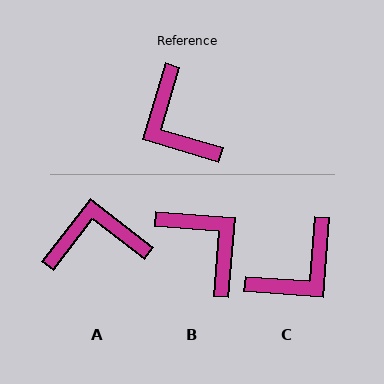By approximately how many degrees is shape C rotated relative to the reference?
Approximately 103 degrees counter-clockwise.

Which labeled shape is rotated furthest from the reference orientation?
B, about 168 degrees away.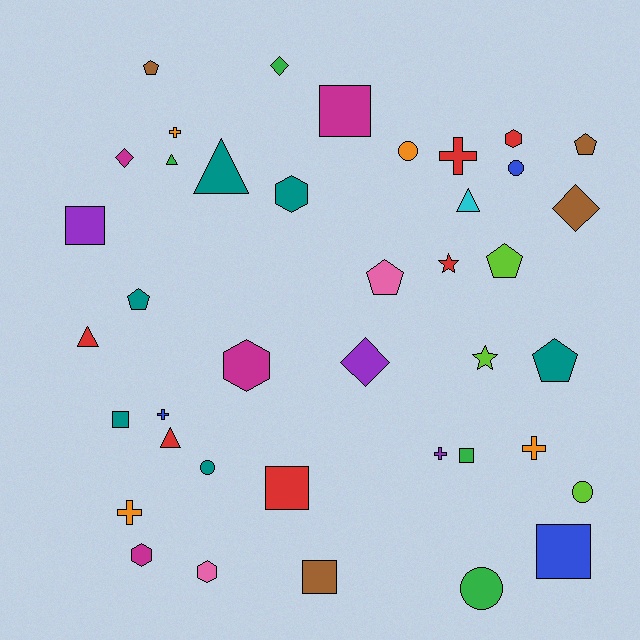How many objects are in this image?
There are 40 objects.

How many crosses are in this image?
There are 6 crosses.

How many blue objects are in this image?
There are 3 blue objects.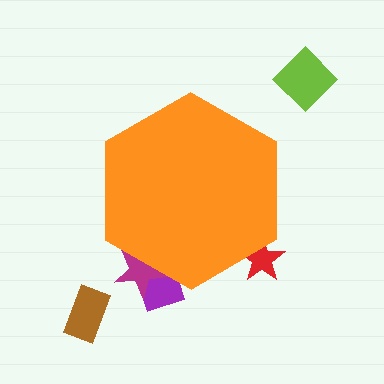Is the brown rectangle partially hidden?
No, the brown rectangle is fully visible.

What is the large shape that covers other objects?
An orange hexagon.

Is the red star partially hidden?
Yes, the red star is partially hidden behind the orange hexagon.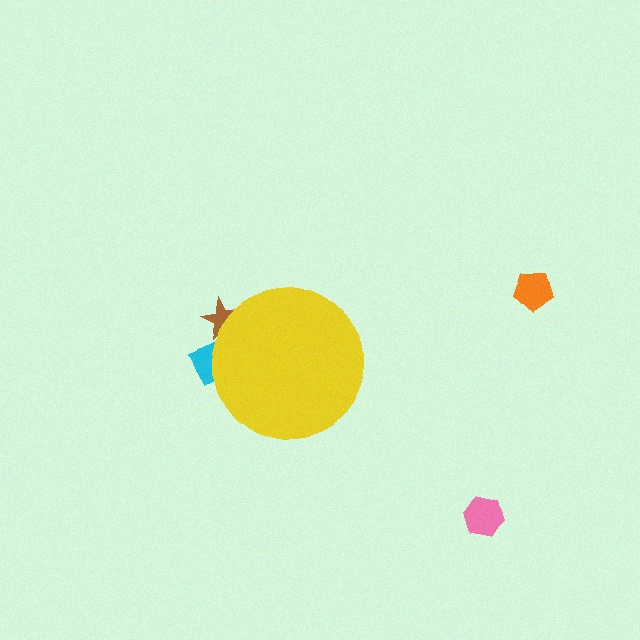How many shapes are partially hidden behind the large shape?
2 shapes are partially hidden.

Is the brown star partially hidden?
Yes, the brown star is partially hidden behind the yellow circle.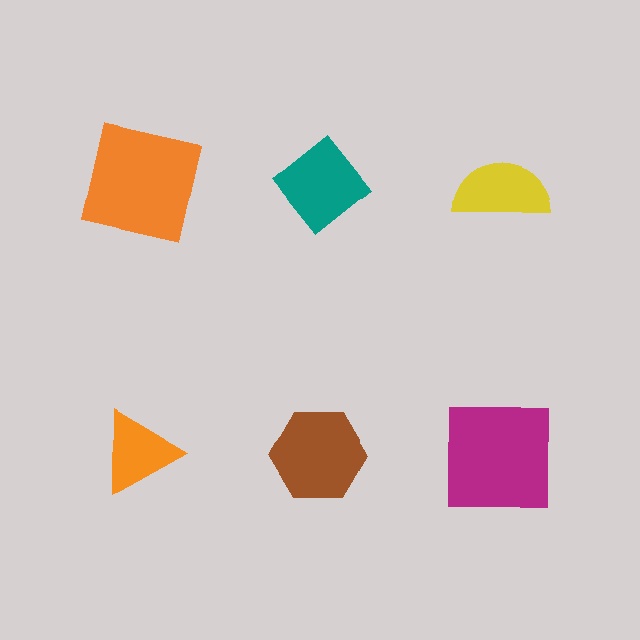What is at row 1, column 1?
An orange square.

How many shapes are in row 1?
3 shapes.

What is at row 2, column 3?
A magenta square.